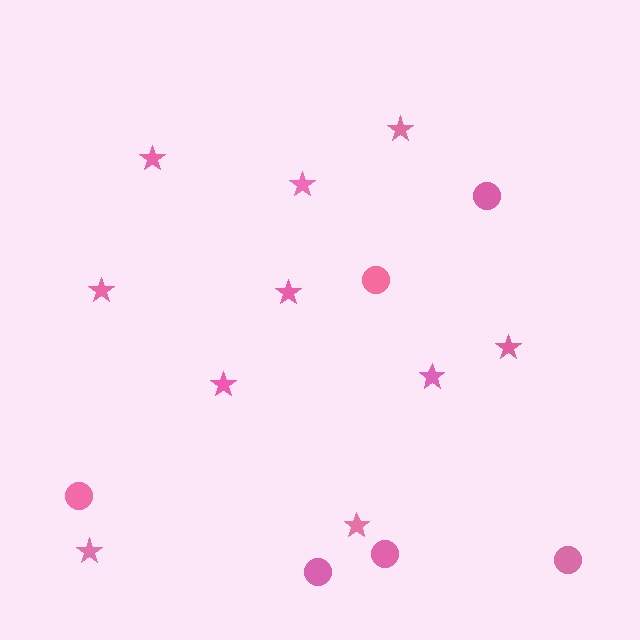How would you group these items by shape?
There are 2 groups: one group of circles (6) and one group of stars (10).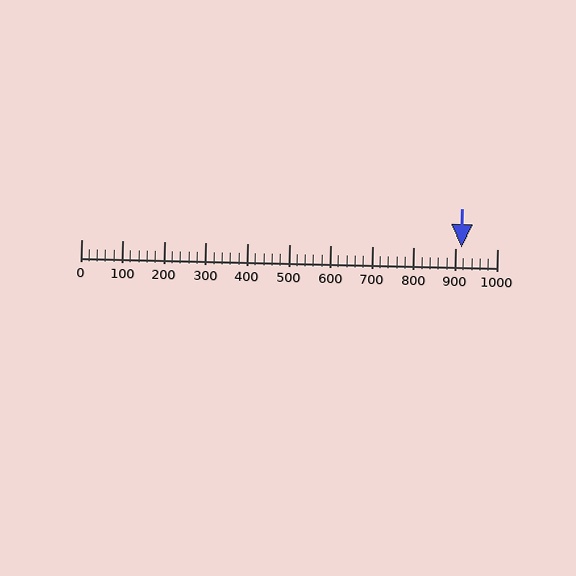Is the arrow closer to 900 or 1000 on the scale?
The arrow is closer to 900.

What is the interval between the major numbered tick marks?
The major tick marks are spaced 100 units apart.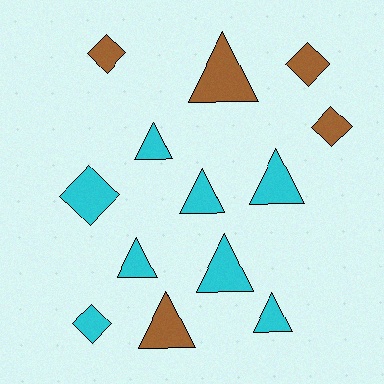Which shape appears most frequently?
Triangle, with 8 objects.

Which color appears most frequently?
Cyan, with 8 objects.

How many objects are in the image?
There are 13 objects.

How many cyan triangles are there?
There are 6 cyan triangles.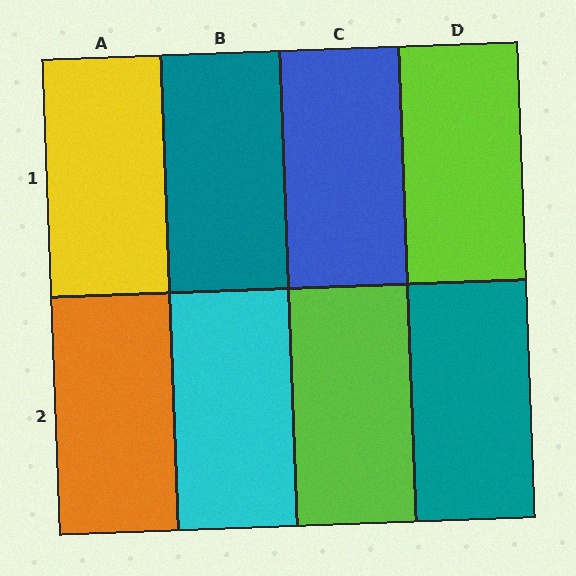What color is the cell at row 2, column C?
Lime.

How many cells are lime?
2 cells are lime.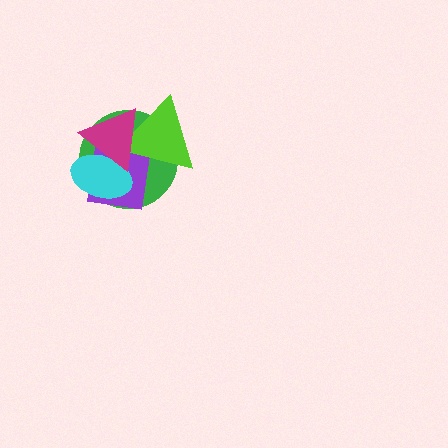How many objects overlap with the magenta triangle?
4 objects overlap with the magenta triangle.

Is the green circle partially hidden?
Yes, it is partially covered by another shape.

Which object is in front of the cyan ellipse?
The magenta triangle is in front of the cyan ellipse.